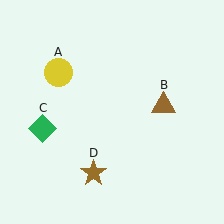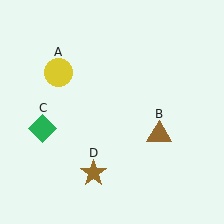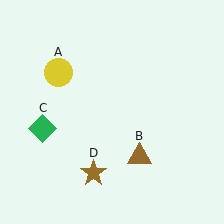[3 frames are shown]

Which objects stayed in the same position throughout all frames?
Yellow circle (object A) and green diamond (object C) and brown star (object D) remained stationary.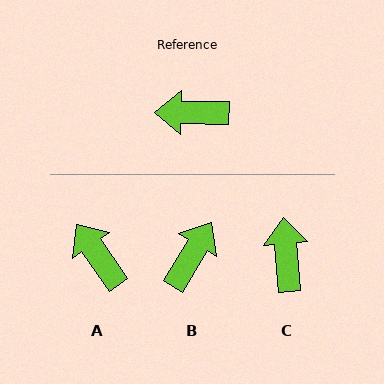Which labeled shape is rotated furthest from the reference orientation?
B, about 120 degrees away.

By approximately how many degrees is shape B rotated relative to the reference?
Approximately 120 degrees clockwise.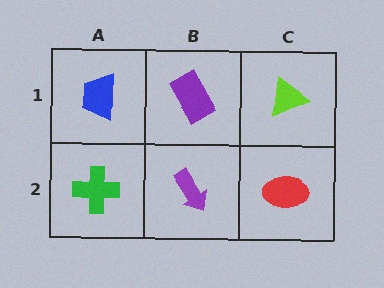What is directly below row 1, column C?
A red ellipse.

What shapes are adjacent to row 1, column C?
A red ellipse (row 2, column C), a purple rectangle (row 1, column B).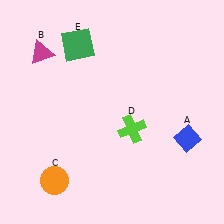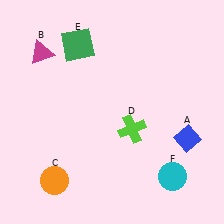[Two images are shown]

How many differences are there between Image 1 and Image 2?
There is 1 difference between the two images.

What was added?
A cyan circle (F) was added in Image 2.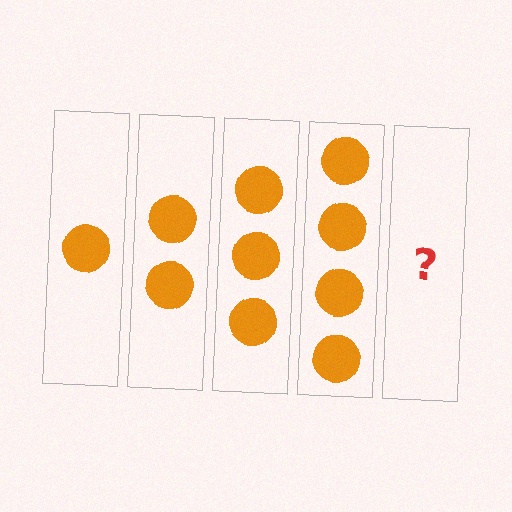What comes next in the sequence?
The next element should be 5 circles.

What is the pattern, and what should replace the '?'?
The pattern is that each step adds one more circle. The '?' should be 5 circles.